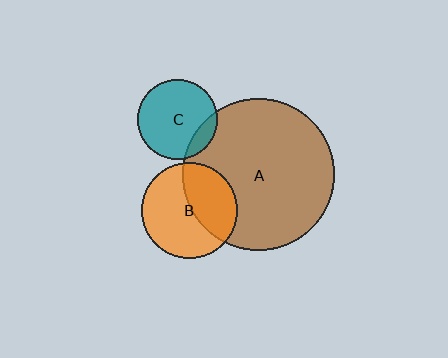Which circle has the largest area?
Circle A (brown).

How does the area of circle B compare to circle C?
Approximately 1.4 times.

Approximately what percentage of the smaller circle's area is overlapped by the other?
Approximately 40%.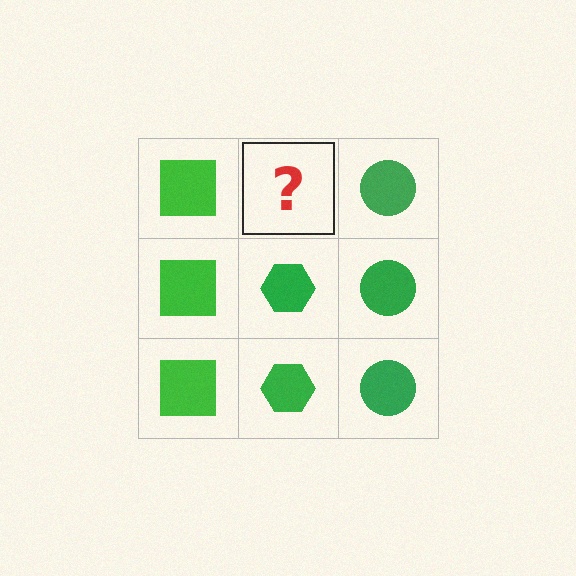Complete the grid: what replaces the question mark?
The question mark should be replaced with a green hexagon.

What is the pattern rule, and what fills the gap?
The rule is that each column has a consistent shape. The gap should be filled with a green hexagon.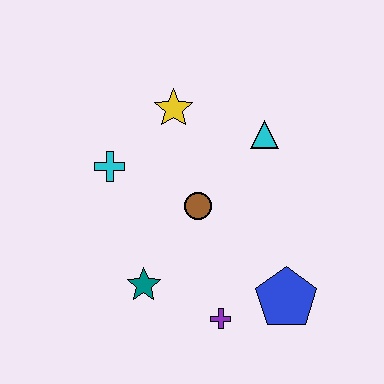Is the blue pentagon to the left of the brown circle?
No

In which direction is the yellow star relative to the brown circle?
The yellow star is above the brown circle.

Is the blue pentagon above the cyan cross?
No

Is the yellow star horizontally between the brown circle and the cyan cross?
Yes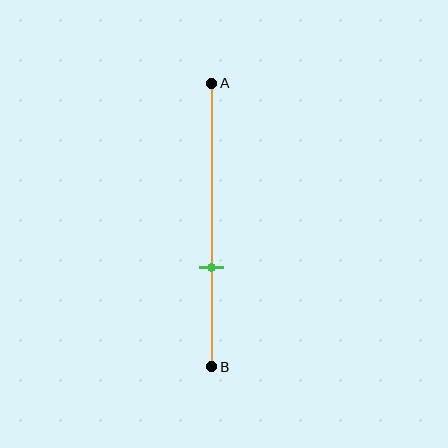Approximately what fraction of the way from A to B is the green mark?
The green mark is approximately 65% of the way from A to B.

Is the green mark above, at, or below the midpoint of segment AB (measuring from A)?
The green mark is below the midpoint of segment AB.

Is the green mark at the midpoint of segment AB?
No, the mark is at about 65% from A, not at the 50% midpoint.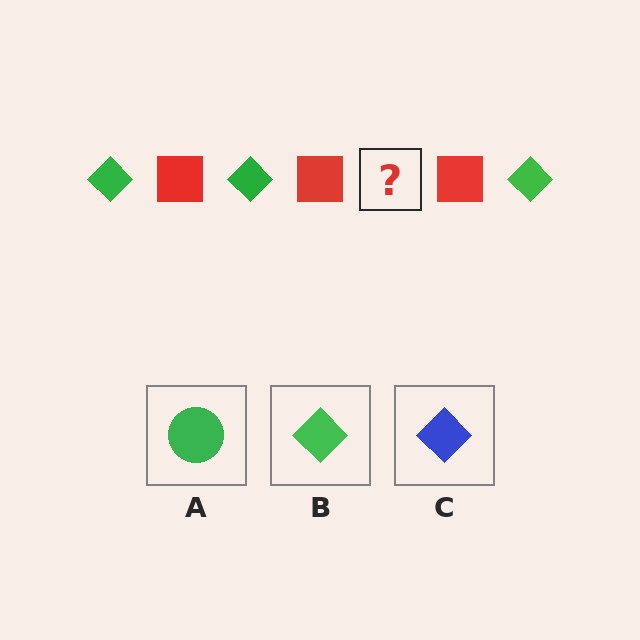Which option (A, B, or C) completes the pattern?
B.